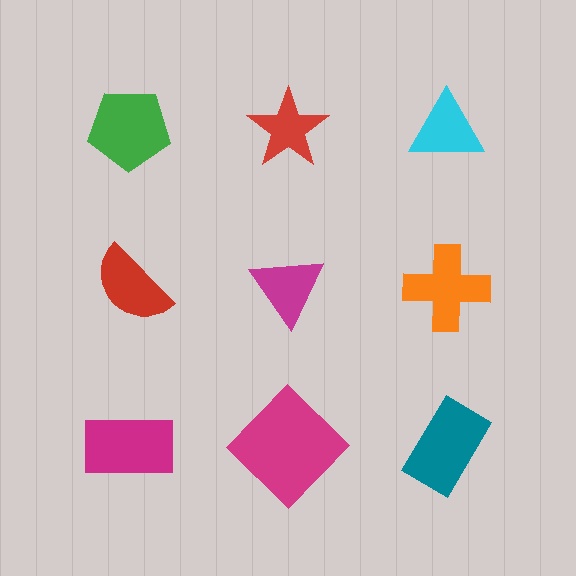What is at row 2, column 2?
A magenta triangle.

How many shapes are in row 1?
3 shapes.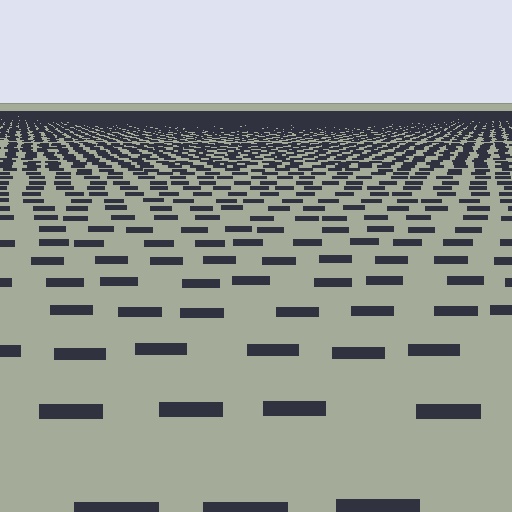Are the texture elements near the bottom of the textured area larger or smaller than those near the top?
Larger. Near the bottom, elements are closer to the viewer and appear at a bigger on-screen size.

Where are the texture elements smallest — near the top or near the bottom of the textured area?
Near the top.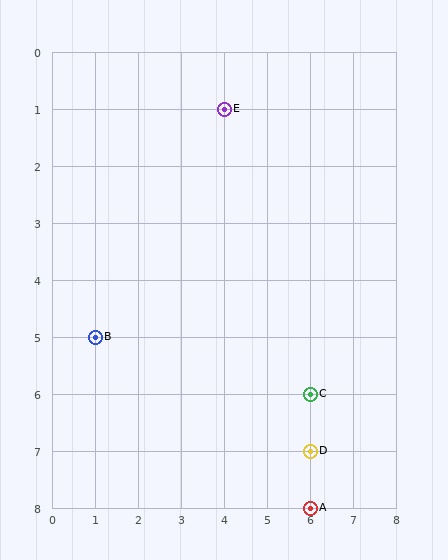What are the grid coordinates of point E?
Point E is at grid coordinates (4, 1).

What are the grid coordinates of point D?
Point D is at grid coordinates (6, 7).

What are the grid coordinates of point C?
Point C is at grid coordinates (6, 6).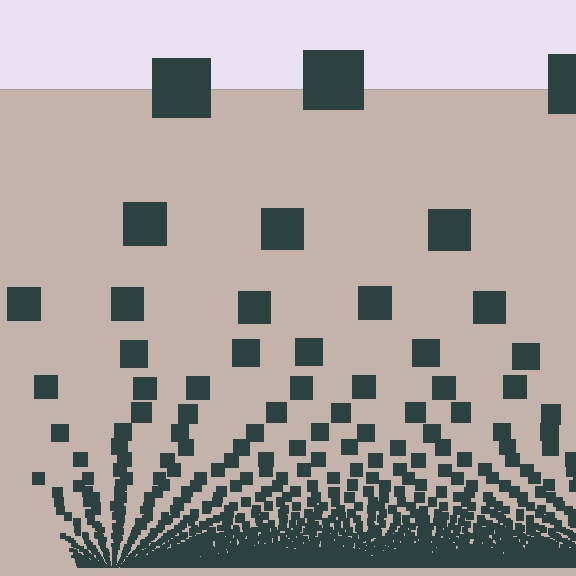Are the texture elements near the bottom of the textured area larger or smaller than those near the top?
Smaller. The gradient is inverted — elements near the bottom are smaller and denser.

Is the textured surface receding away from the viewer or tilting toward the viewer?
The surface appears to tilt toward the viewer. Texture elements get larger and sparser toward the top.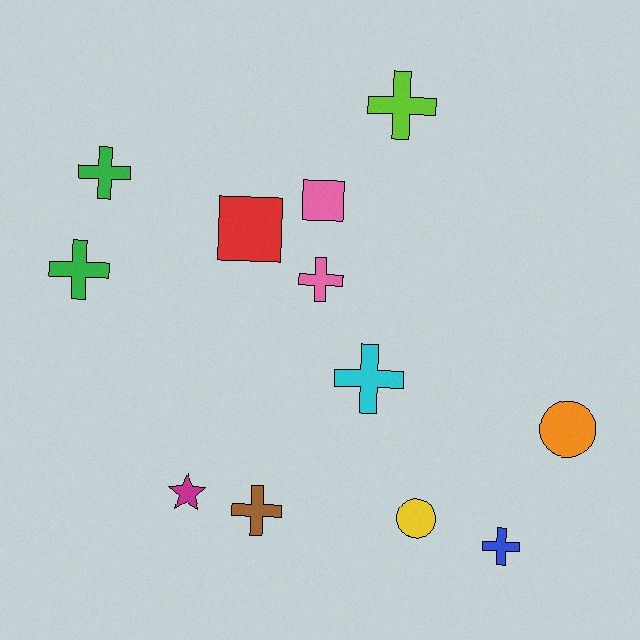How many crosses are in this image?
There are 7 crosses.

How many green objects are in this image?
There are 2 green objects.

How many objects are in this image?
There are 12 objects.